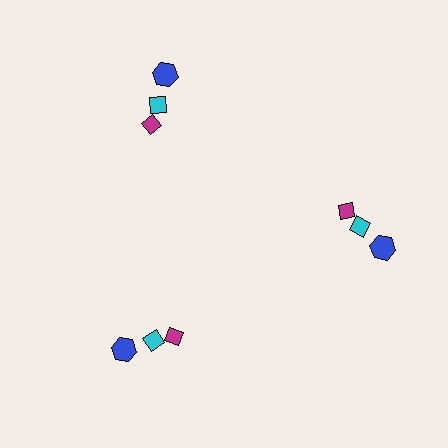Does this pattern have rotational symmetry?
Yes, this pattern has 3-fold rotational symmetry. It looks the same after rotating 120 degrees around the center.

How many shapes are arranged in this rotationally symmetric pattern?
There are 9 shapes, arranged in 3 groups of 3.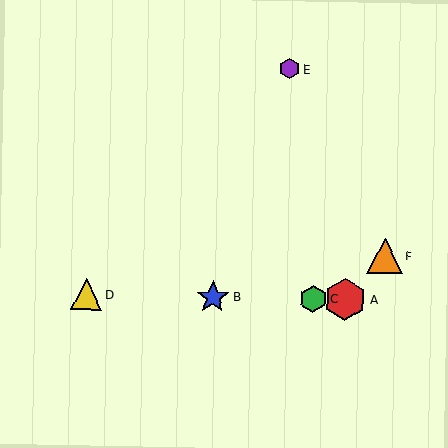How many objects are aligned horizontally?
4 objects (A, B, C, D) are aligned horizontally.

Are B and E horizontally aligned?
No, B is at y≈297 and E is at y≈69.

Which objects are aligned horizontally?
Objects A, B, C, D are aligned horizontally.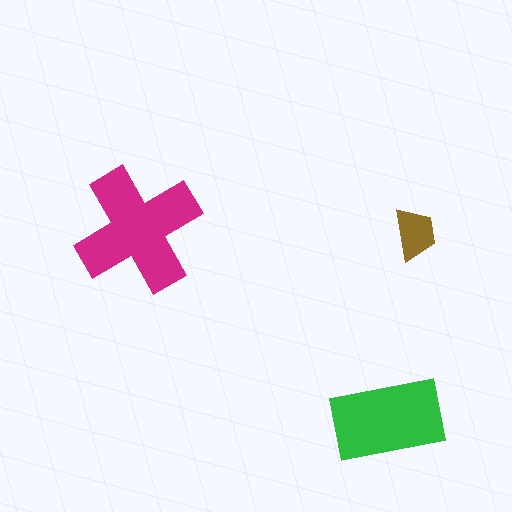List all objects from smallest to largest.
The brown trapezoid, the green rectangle, the magenta cross.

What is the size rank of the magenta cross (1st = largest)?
1st.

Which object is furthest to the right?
The brown trapezoid is rightmost.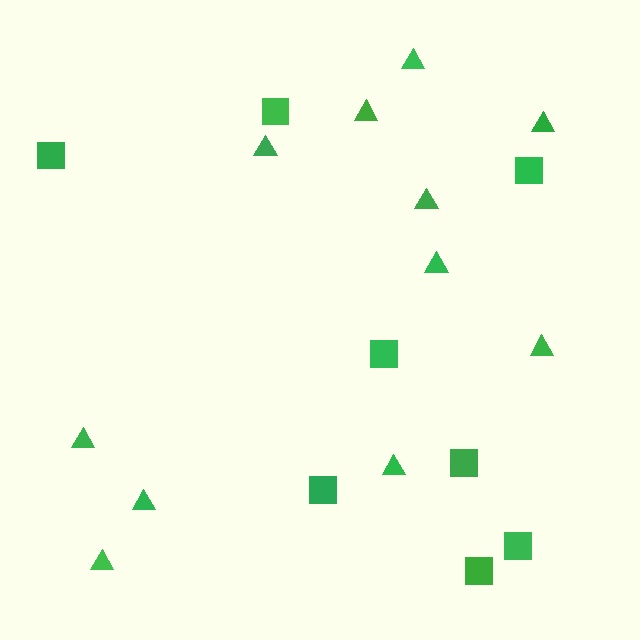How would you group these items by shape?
There are 2 groups: one group of triangles (11) and one group of squares (8).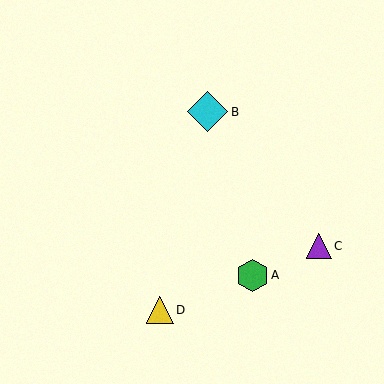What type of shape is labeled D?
Shape D is a yellow triangle.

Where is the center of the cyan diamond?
The center of the cyan diamond is at (208, 112).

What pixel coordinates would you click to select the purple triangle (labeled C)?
Click at (319, 246) to select the purple triangle C.